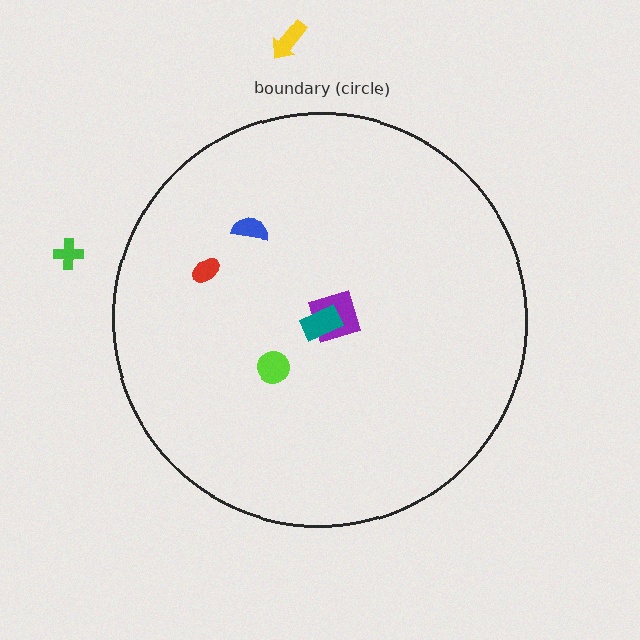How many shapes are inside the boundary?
5 inside, 2 outside.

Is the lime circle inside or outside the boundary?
Inside.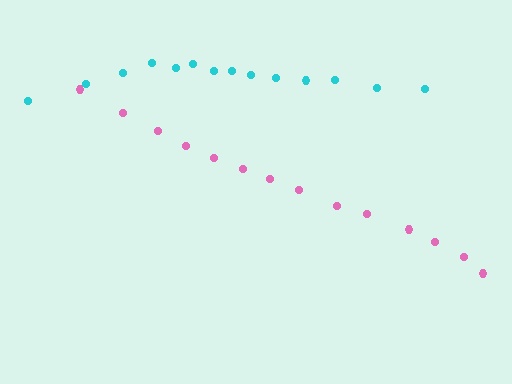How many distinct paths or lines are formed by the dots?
There are 2 distinct paths.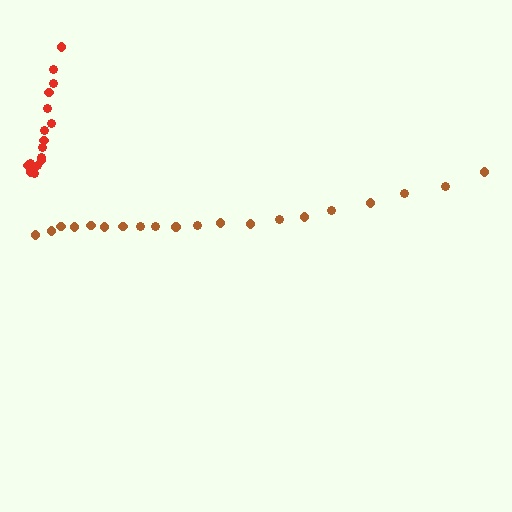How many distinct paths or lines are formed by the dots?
There are 2 distinct paths.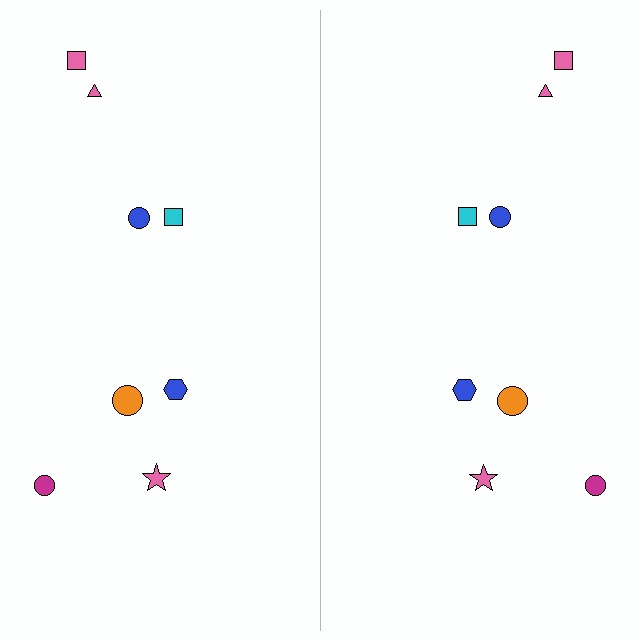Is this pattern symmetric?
Yes, this pattern has bilateral (reflection) symmetry.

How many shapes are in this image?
There are 16 shapes in this image.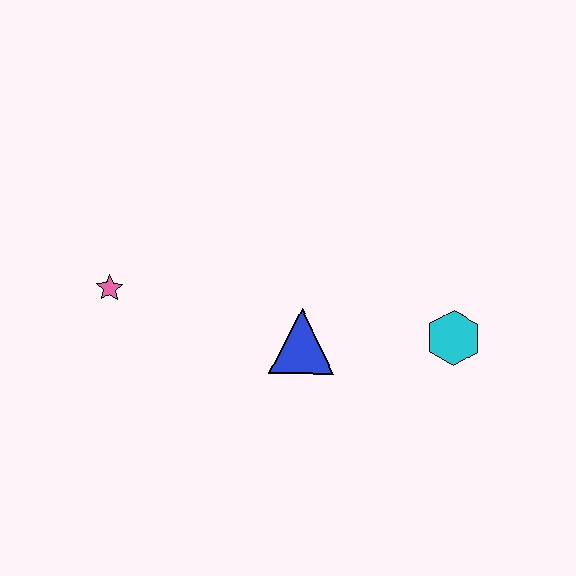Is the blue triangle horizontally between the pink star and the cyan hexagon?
Yes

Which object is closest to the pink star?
The blue triangle is closest to the pink star.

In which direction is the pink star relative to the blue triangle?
The pink star is to the left of the blue triangle.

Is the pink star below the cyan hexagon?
No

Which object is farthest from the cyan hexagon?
The pink star is farthest from the cyan hexagon.